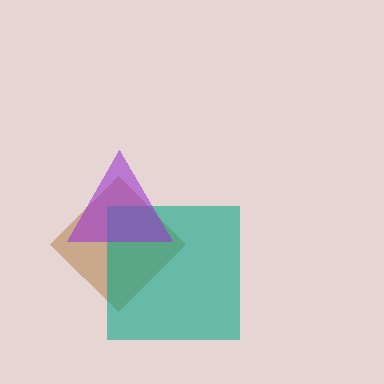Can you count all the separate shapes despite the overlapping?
Yes, there are 3 separate shapes.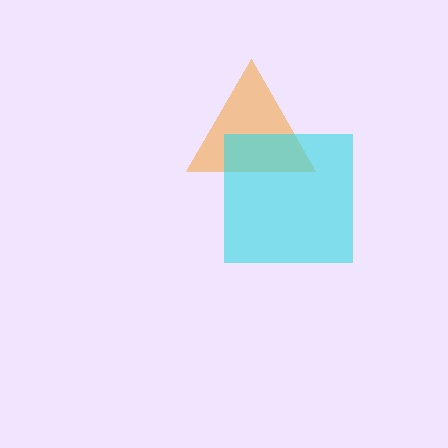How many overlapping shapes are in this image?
There are 2 overlapping shapes in the image.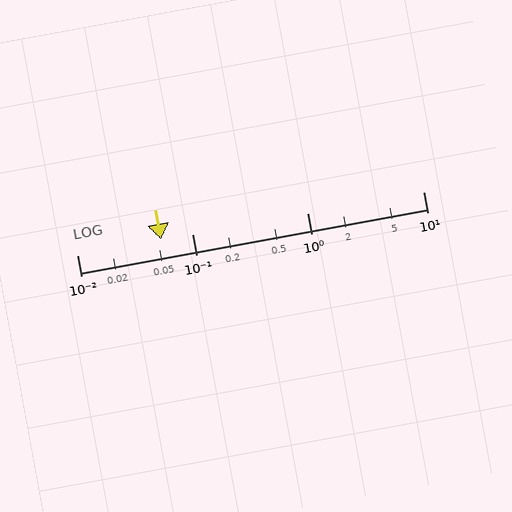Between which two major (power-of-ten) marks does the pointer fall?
The pointer is between 0.01 and 0.1.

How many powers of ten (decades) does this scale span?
The scale spans 3 decades, from 0.01 to 10.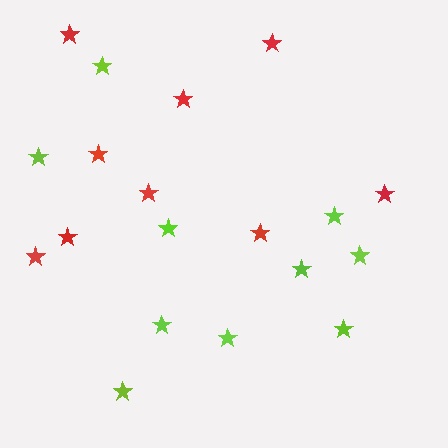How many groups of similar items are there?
There are 2 groups: one group of red stars (9) and one group of lime stars (10).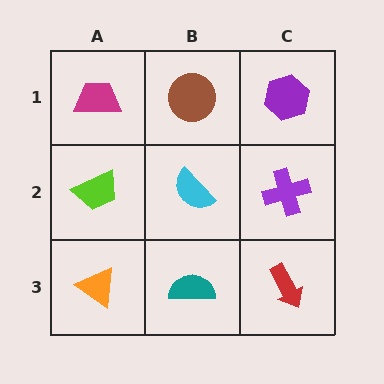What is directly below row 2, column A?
An orange triangle.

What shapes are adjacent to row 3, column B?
A cyan semicircle (row 2, column B), an orange triangle (row 3, column A), a red arrow (row 3, column C).